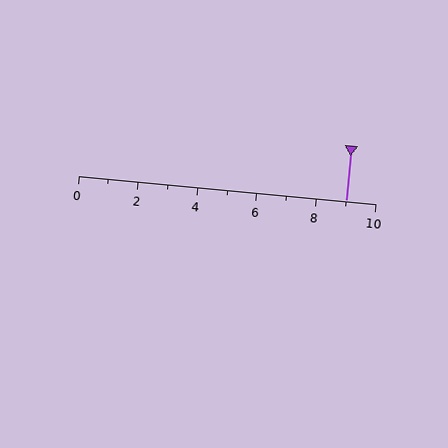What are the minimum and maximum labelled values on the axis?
The axis runs from 0 to 10.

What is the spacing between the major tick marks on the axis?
The major ticks are spaced 2 apart.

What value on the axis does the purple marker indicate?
The marker indicates approximately 9.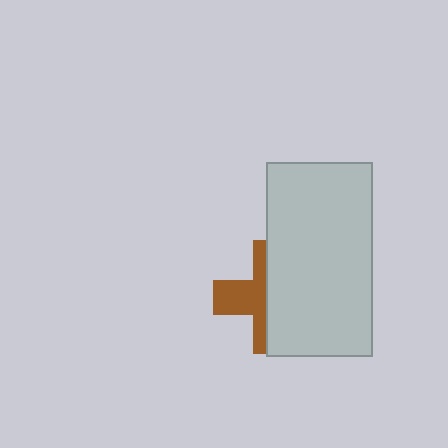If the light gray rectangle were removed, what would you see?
You would see the complete brown cross.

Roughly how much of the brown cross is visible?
A small part of it is visible (roughly 42%).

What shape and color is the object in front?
The object in front is a light gray rectangle.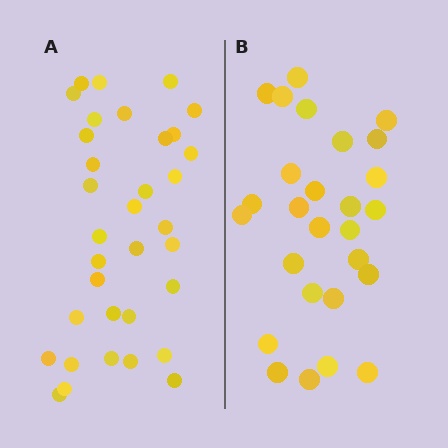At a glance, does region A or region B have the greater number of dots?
Region A (the left region) has more dots.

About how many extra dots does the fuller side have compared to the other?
Region A has roughly 8 or so more dots than region B.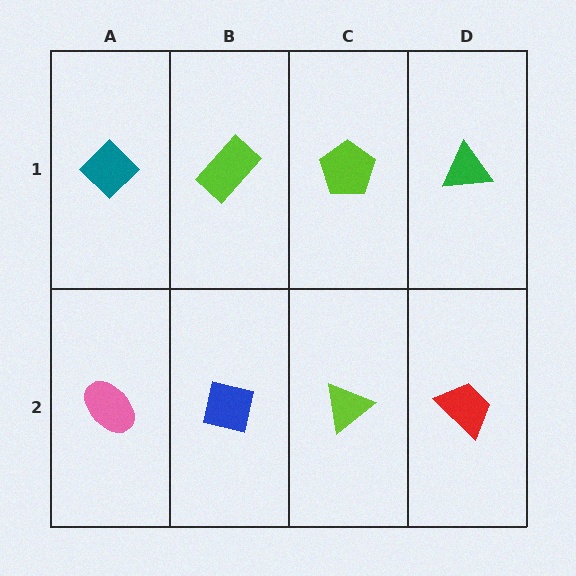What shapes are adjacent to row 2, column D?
A green triangle (row 1, column D), a lime triangle (row 2, column C).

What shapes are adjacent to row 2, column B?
A lime rectangle (row 1, column B), a pink ellipse (row 2, column A), a lime triangle (row 2, column C).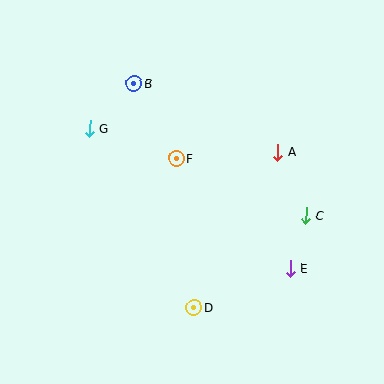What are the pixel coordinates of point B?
Point B is at (134, 84).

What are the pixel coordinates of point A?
Point A is at (278, 152).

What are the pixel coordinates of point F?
Point F is at (176, 158).